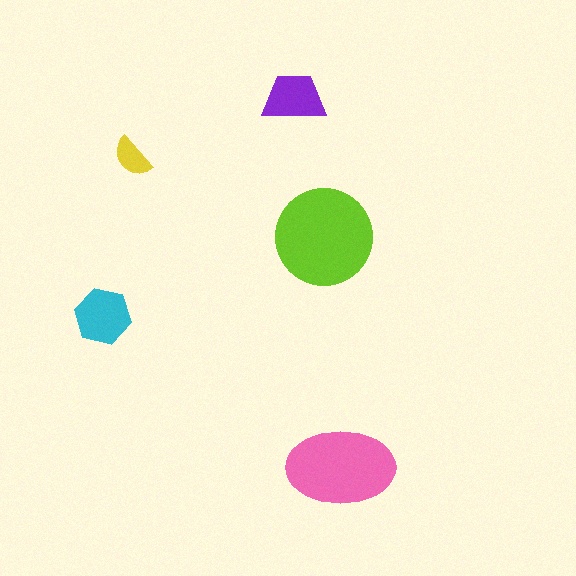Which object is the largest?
The lime circle.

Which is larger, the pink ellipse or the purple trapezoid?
The pink ellipse.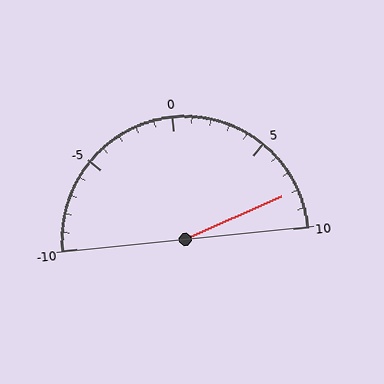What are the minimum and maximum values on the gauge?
The gauge ranges from -10 to 10.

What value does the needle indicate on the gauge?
The needle indicates approximately 8.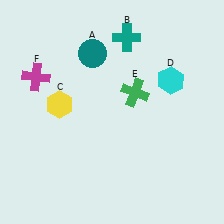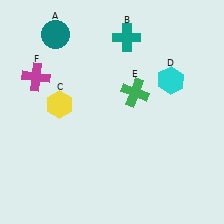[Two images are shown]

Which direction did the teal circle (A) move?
The teal circle (A) moved left.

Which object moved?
The teal circle (A) moved left.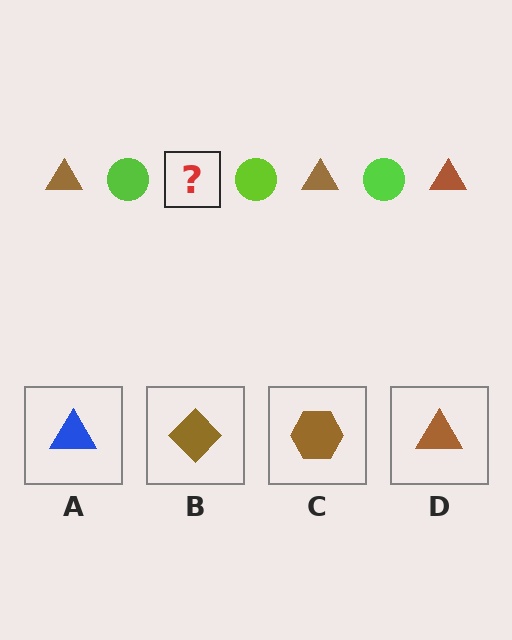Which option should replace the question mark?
Option D.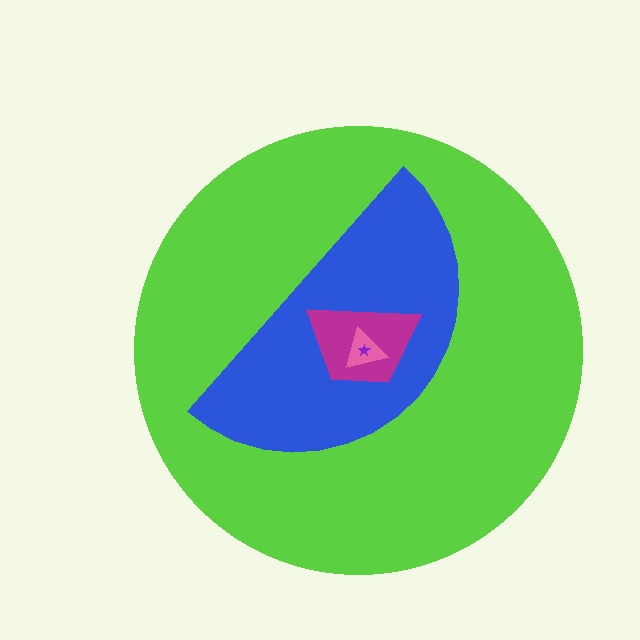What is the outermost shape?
The lime circle.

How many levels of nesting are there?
5.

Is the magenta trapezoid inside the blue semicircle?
Yes.